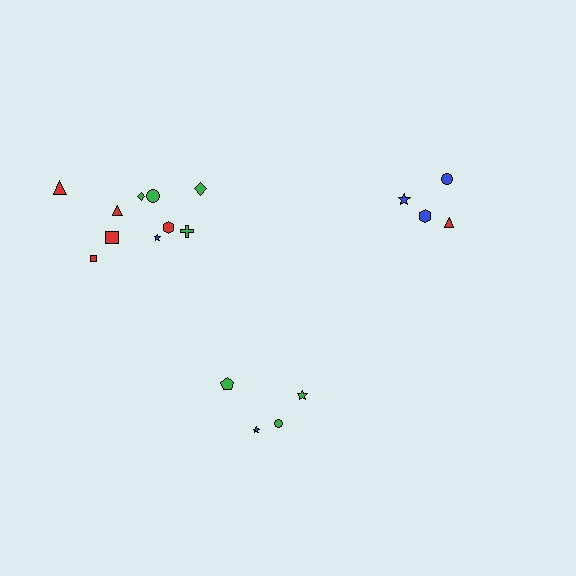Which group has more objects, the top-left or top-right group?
The top-left group.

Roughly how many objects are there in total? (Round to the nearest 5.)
Roughly 20 objects in total.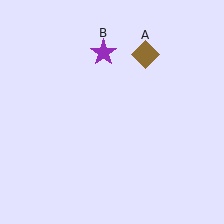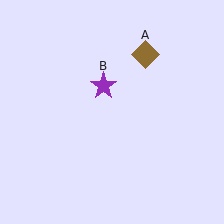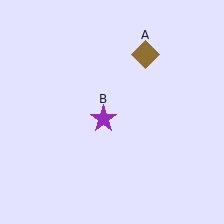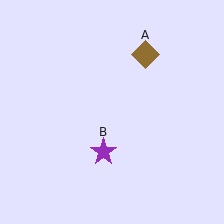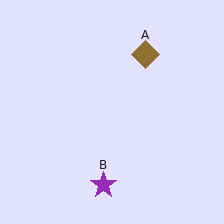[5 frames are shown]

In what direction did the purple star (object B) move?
The purple star (object B) moved down.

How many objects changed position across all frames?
1 object changed position: purple star (object B).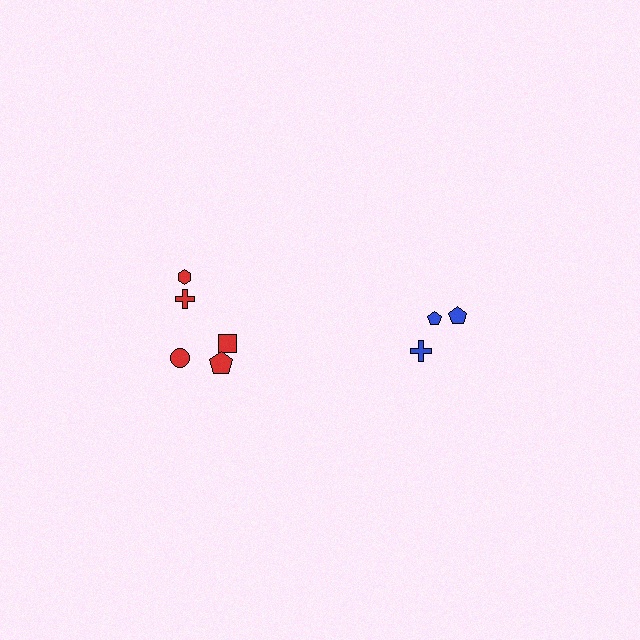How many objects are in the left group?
There are 5 objects.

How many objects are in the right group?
There are 3 objects.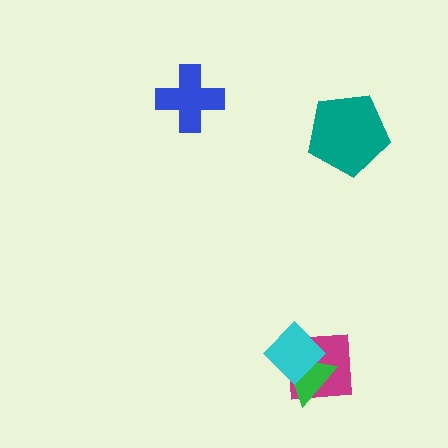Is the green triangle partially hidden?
Yes, it is partially covered by another shape.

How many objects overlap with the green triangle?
2 objects overlap with the green triangle.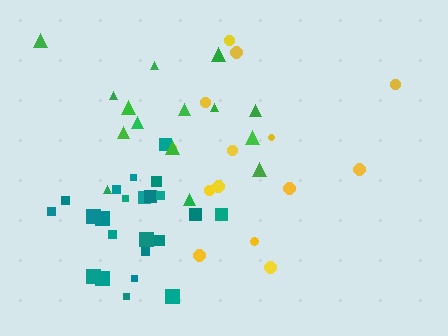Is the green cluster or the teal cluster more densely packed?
Teal.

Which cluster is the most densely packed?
Teal.